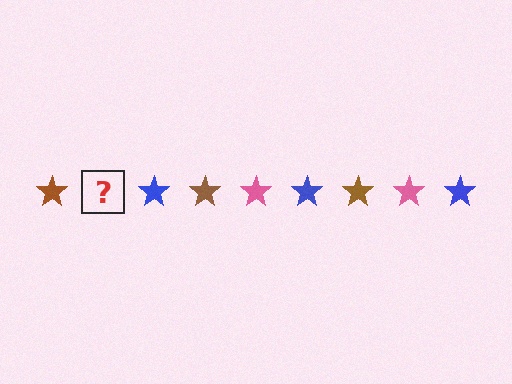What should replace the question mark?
The question mark should be replaced with a pink star.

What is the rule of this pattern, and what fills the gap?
The rule is that the pattern cycles through brown, pink, blue stars. The gap should be filled with a pink star.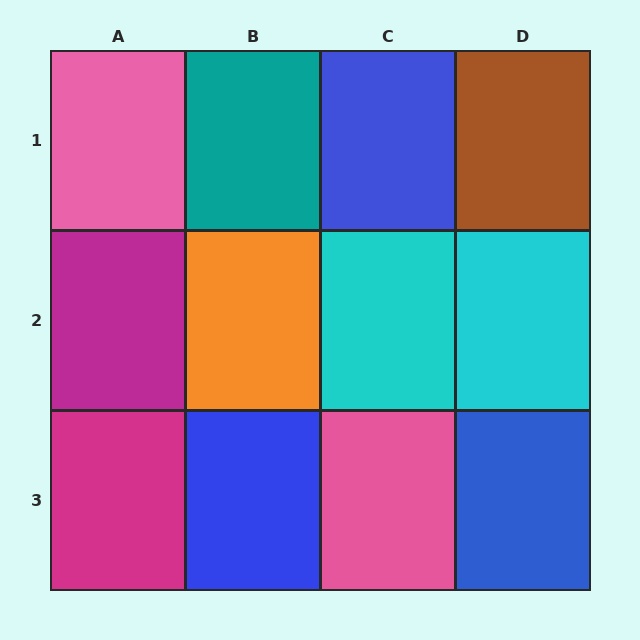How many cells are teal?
1 cell is teal.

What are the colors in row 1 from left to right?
Pink, teal, blue, brown.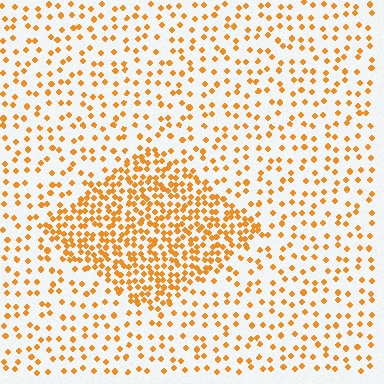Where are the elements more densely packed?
The elements are more densely packed inside the diamond boundary.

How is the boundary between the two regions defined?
The boundary is defined by a change in element density (approximately 2.5x ratio). All elements are the same color, size, and shape.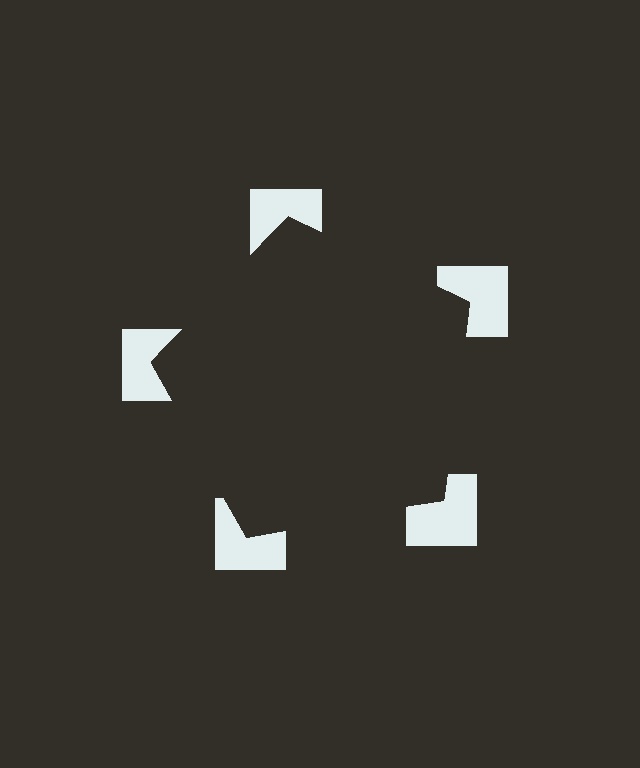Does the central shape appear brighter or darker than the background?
It typically appears slightly darker than the background, even though no actual brightness change is drawn.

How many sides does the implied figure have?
5 sides.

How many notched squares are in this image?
There are 5 — one at each vertex of the illusory pentagon.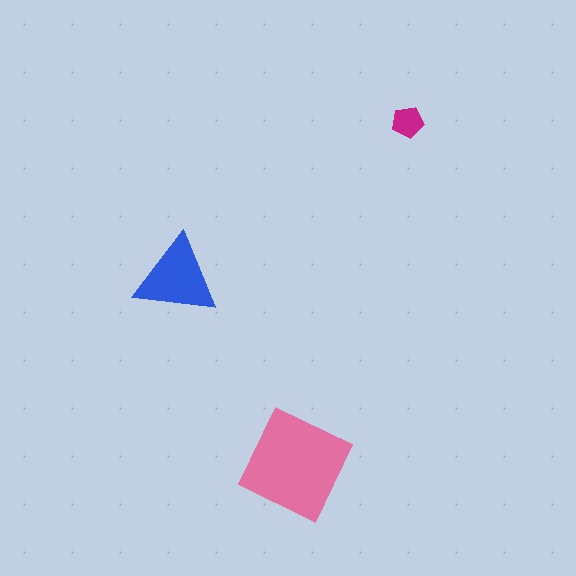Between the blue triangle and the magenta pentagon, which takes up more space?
The blue triangle.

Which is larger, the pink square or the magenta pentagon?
The pink square.